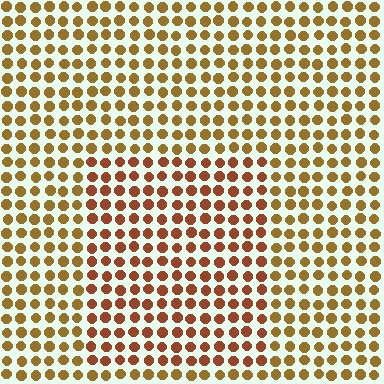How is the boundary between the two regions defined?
The boundary is defined purely by a slight shift in hue (about 26 degrees). Spacing, size, and orientation are identical on both sides.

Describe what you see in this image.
The image is filled with small brown elements in a uniform arrangement. A rectangle-shaped region is visible where the elements are tinted to a slightly different hue, forming a subtle color boundary.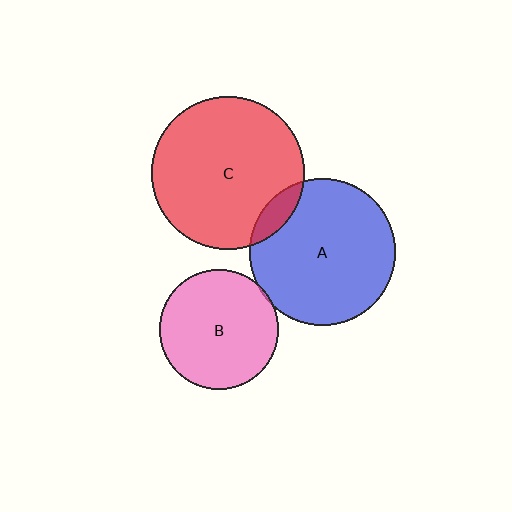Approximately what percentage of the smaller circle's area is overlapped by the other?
Approximately 10%.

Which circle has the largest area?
Circle C (red).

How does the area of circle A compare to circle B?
Approximately 1.5 times.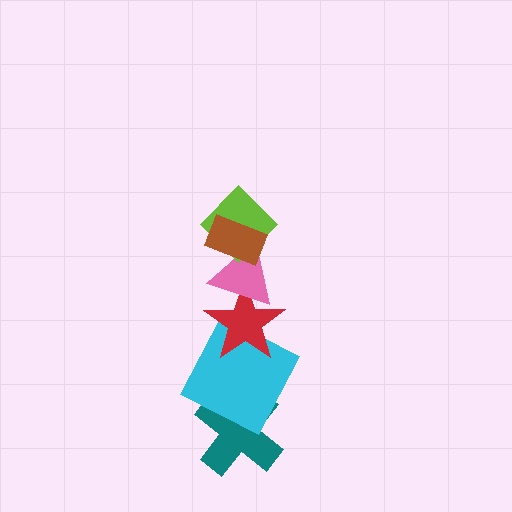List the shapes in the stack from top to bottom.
From top to bottom: the brown rectangle, the lime diamond, the pink triangle, the red star, the cyan square, the teal cross.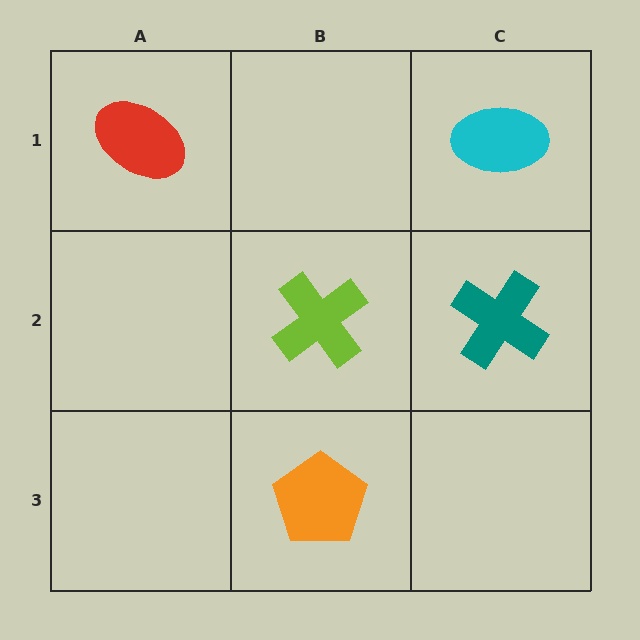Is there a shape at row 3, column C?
No, that cell is empty.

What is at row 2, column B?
A lime cross.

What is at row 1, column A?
A red ellipse.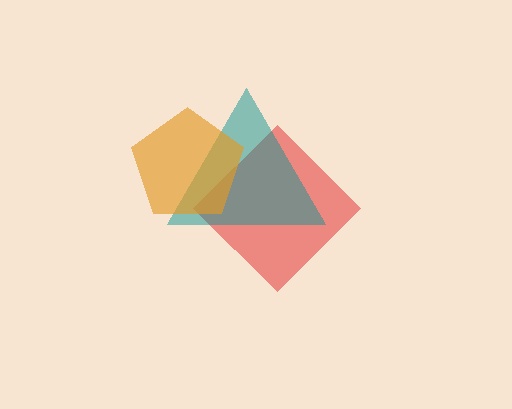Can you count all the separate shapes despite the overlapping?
Yes, there are 3 separate shapes.